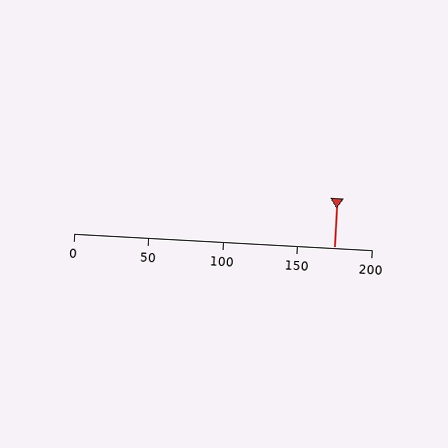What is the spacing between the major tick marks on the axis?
The major ticks are spaced 50 apart.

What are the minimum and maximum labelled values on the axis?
The axis runs from 0 to 200.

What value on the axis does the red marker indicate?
The marker indicates approximately 175.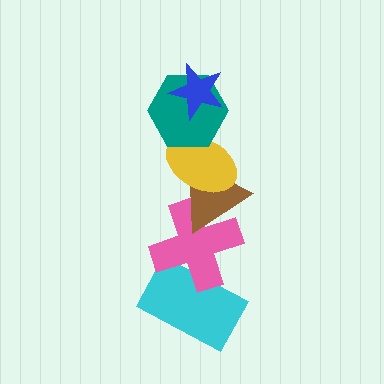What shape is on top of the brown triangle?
The yellow ellipse is on top of the brown triangle.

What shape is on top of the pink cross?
The brown triangle is on top of the pink cross.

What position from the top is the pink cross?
The pink cross is 5th from the top.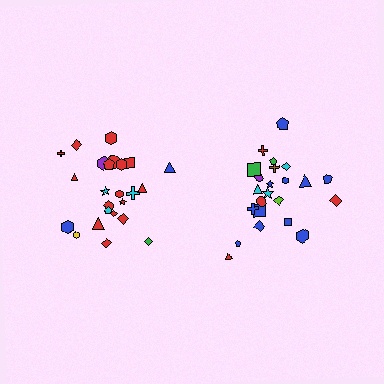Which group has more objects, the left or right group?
The left group.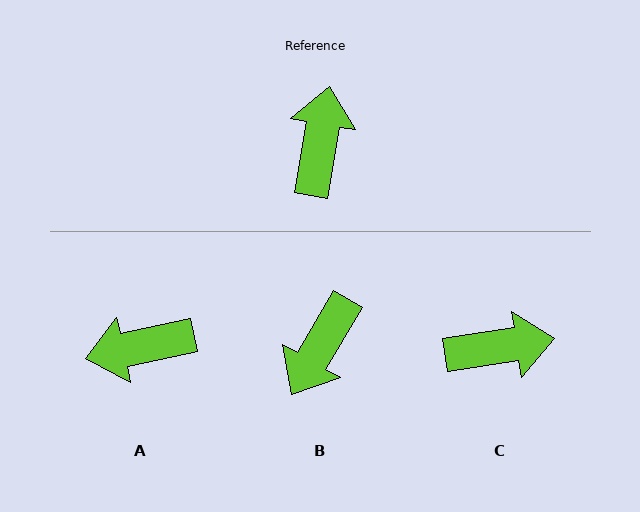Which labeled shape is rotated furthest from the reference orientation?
B, about 159 degrees away.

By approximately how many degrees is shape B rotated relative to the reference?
Approximately 159 degrees counter-clockwise.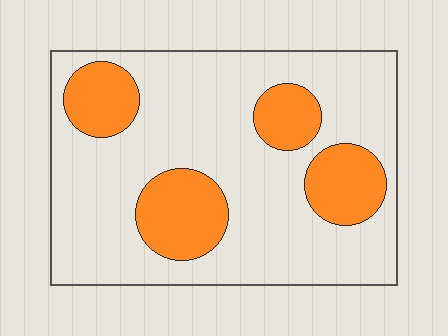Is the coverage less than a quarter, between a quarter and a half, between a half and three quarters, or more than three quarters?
Between a quarter and a half.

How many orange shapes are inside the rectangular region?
4.